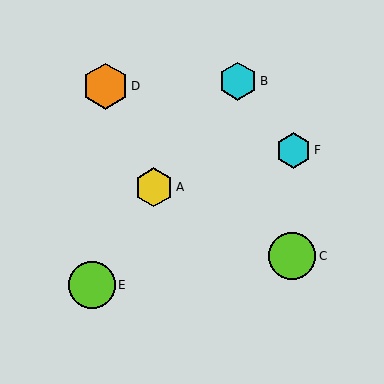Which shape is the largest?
The lime circle (labeled C) is the largest.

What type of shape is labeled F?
Shape F is a cyan hexagon.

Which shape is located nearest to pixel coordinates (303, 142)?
The cyan hexagon (labeled F) at (293, 150) is nearest to that location.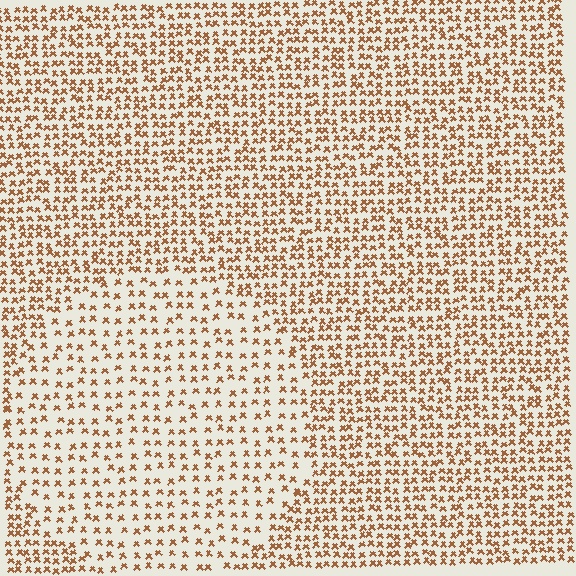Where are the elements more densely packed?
The elements are more densely packed outside the circle boundary.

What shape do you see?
I see a circle.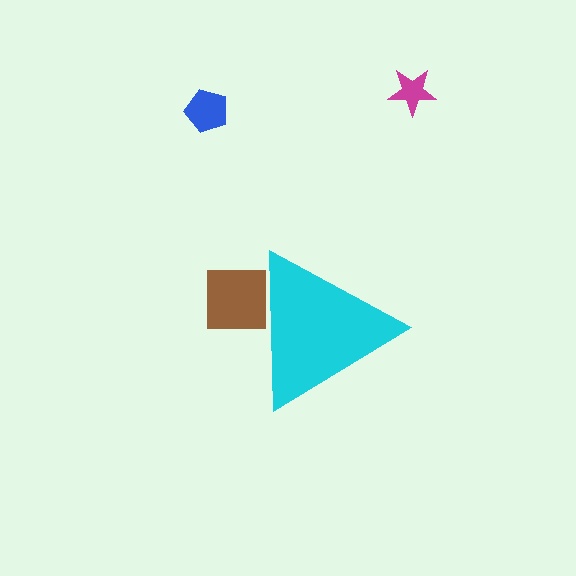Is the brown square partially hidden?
Yes, the brown square is partially hidden behind the cyan triangle.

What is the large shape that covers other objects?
A cyan triangle.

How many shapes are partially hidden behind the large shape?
1 shape is partially hidden.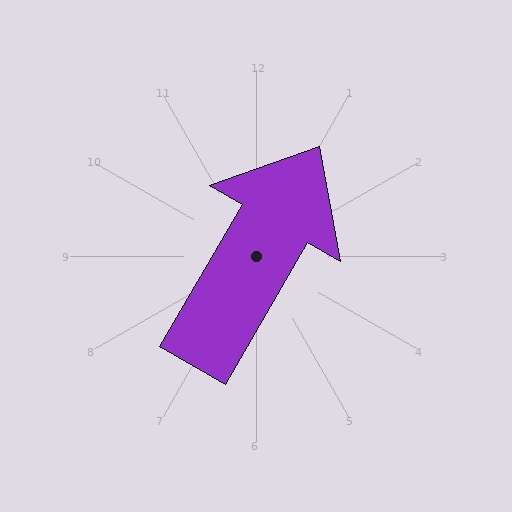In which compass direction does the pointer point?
Northeast.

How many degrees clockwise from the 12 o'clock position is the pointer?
Approximately 30 degrees.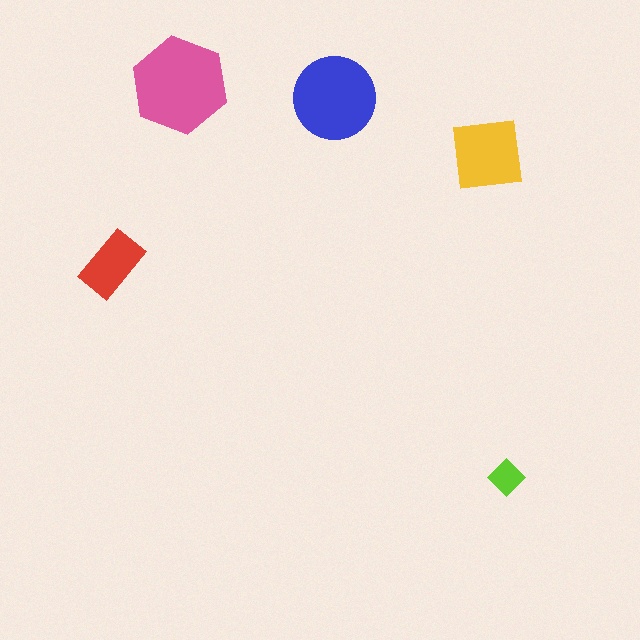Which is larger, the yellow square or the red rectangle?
The yellow square.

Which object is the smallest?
The lime diamond.